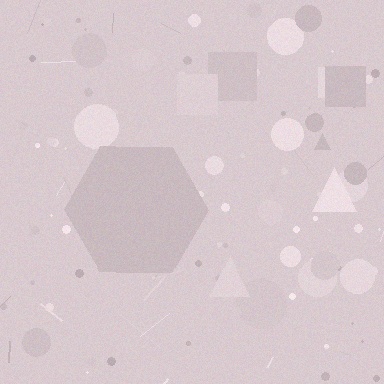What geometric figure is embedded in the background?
A hexagon is embedded in the background.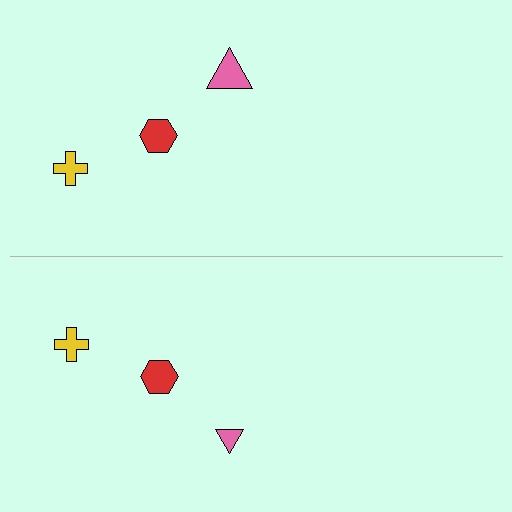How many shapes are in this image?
There are 6 shapes in this image.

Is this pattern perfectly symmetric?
No, the pattern is not perfectly symmetric. The pink triangle on the bottom side has a different size than its mirror counterpart.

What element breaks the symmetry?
The pink triangle on the bottom side has a different size than its mirror counterpart.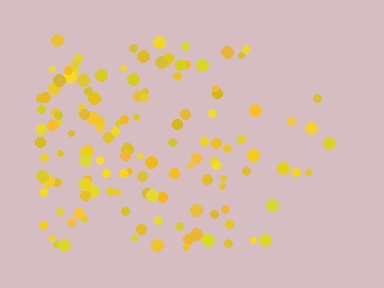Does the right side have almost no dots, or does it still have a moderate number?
Still a moderate number, just noticeably fewer than the left.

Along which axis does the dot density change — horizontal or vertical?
Horizontal.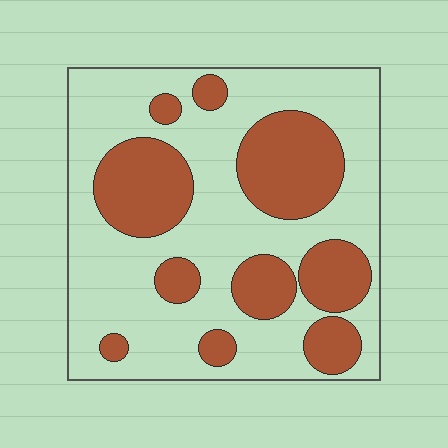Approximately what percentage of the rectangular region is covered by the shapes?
Approximately 35%.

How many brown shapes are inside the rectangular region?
10.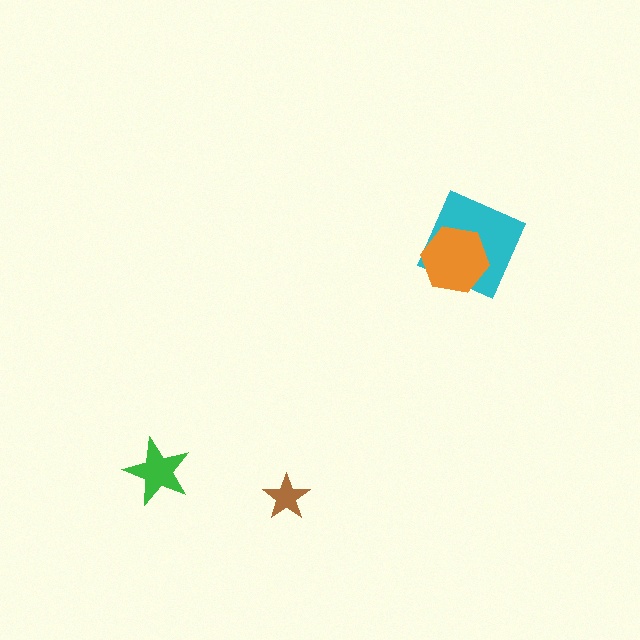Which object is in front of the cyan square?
The orange hexagon is in front of the cyan square.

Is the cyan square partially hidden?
Yes, it is partially covered by another shape.